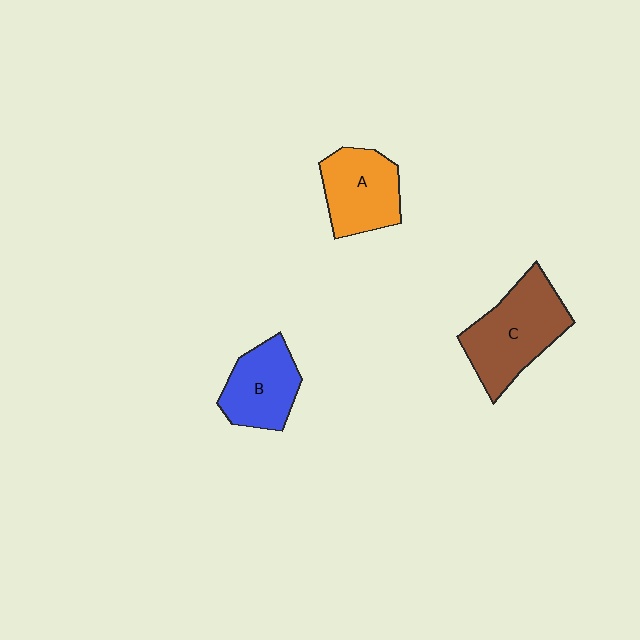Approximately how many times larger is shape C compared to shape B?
Approximately 1.4 times.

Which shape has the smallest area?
Shape B (blue).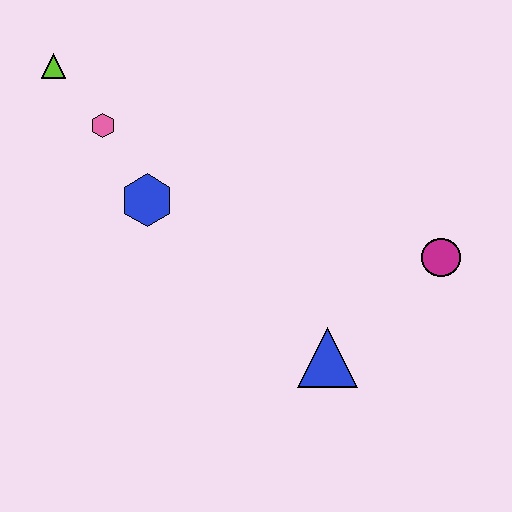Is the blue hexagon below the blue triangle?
No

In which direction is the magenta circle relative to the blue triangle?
The magenta circle is to the right of the blue triangle.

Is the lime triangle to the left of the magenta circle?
Yes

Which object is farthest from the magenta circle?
The lime triangle is farthest from the magenta circle.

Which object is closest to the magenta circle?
The blue triangle is closest to the magenta circle.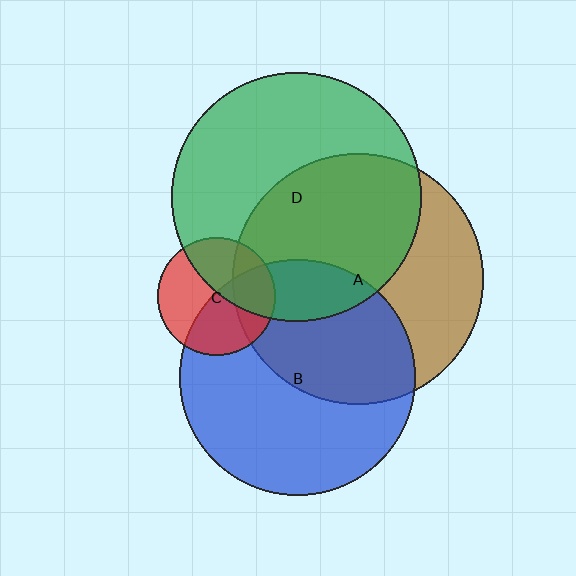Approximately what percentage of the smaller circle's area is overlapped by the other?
Approximately 50%.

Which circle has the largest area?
Circle A (brown).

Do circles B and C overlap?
Yes.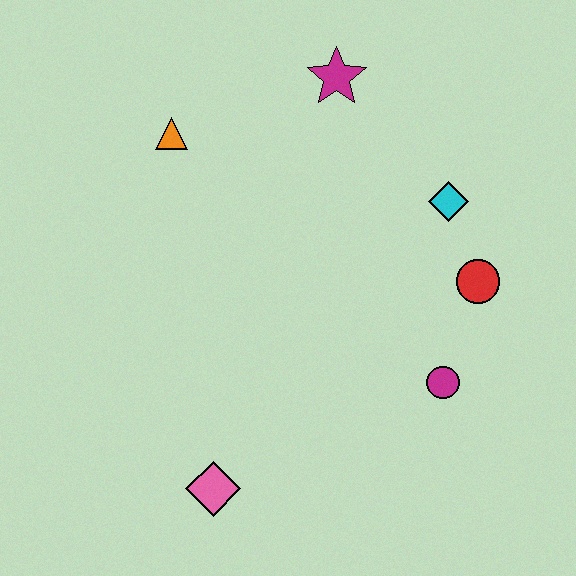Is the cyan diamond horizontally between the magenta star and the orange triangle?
No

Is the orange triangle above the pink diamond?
Yes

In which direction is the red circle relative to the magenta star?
The red circle is below the magenta star.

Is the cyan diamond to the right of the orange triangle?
Yes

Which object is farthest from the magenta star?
The pink diamond is farthest from the magenta star.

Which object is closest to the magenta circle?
The red circle is closest to the magenta circle.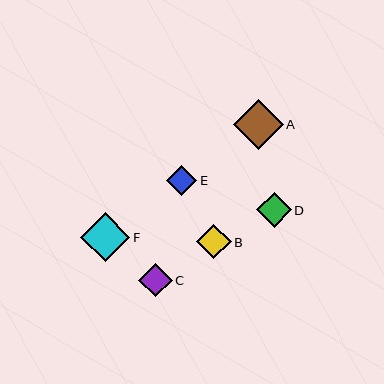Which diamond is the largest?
Diamond A is the largest with a size of approximately 50 pixels.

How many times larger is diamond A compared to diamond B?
Diamond A is approximately 1.4 times the size of diamond B.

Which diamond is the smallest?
Diamond E is the smallest with a size of approximately 30 pixels.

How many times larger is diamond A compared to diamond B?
Diamond A is approximately 1.4 times the size of diamond B.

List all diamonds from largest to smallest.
From largest to smallest: A, F, B, D, C, E.